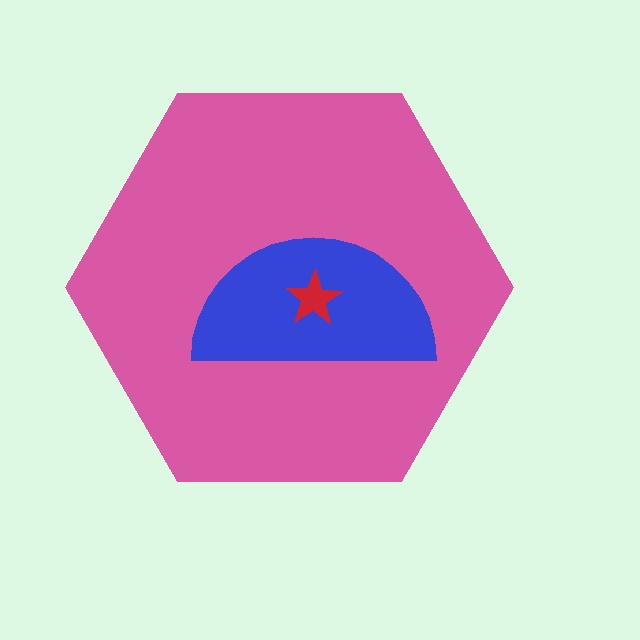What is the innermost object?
The red star.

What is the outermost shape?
The pink hexagon.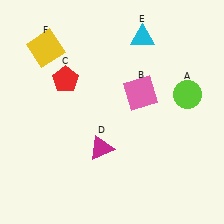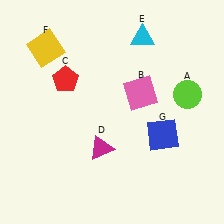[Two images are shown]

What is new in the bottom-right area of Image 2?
A blue square (G) was added in the bottom-right area of Image 2.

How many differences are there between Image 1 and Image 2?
There is 1 difference between the two images.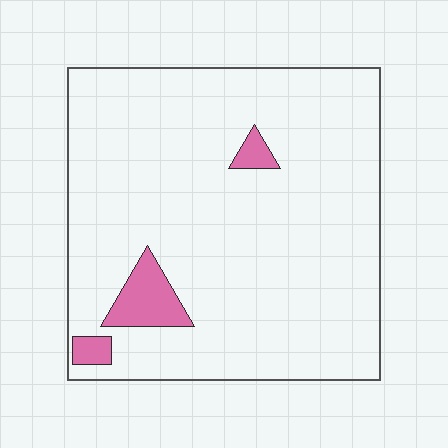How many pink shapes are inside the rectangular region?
3.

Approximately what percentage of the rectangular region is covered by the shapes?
Approximately 5%.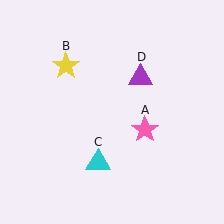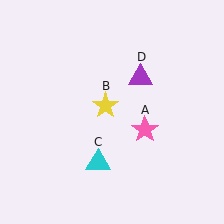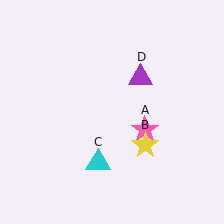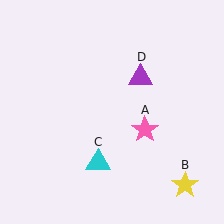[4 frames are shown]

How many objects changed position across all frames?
1 object changed position: yellow star (object B).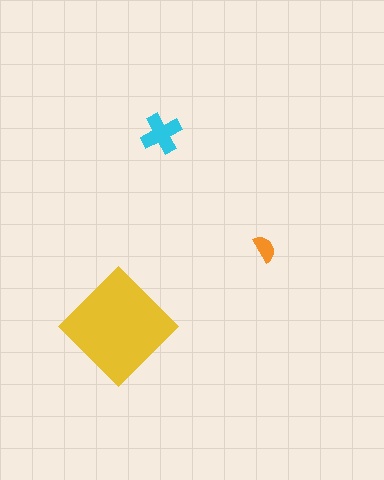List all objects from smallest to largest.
The orange semicircle, the cyan cross, the yellow diamond.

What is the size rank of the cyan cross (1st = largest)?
2nd.